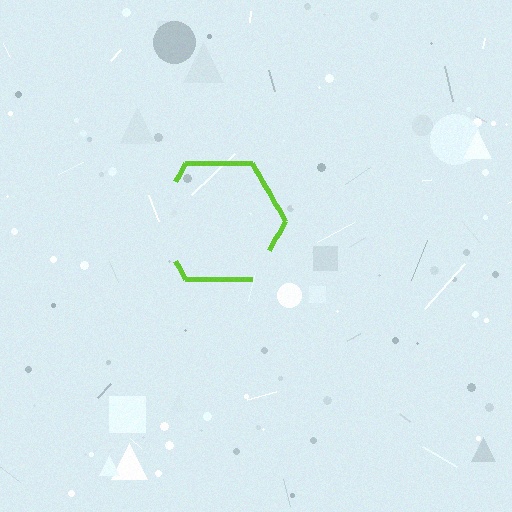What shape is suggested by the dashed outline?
The dashed outline suggests a hexagon.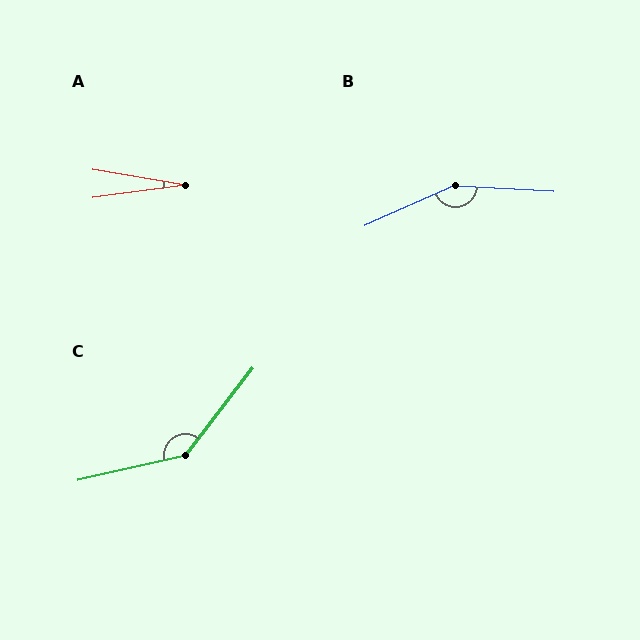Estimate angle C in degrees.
Approximately 140 degrees.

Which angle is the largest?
B, at approximately 153 degrees.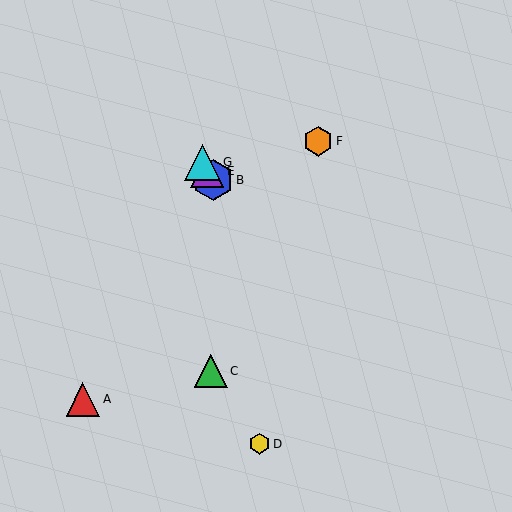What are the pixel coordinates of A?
Object A is at (83, 399).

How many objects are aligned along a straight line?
3 objects (B, E, G) are aligned along a straight line.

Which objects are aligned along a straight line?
Objects B, E, G are aligned along a straight line.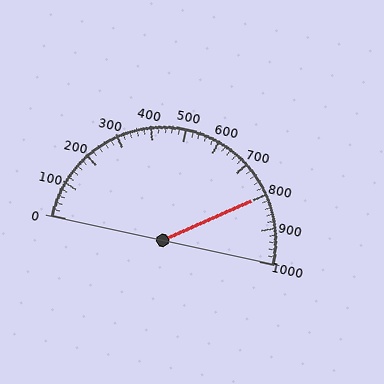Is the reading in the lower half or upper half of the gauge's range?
The reading is in the upper half of the range (0 to 1000).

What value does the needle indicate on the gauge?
The needle indicates approximately 800.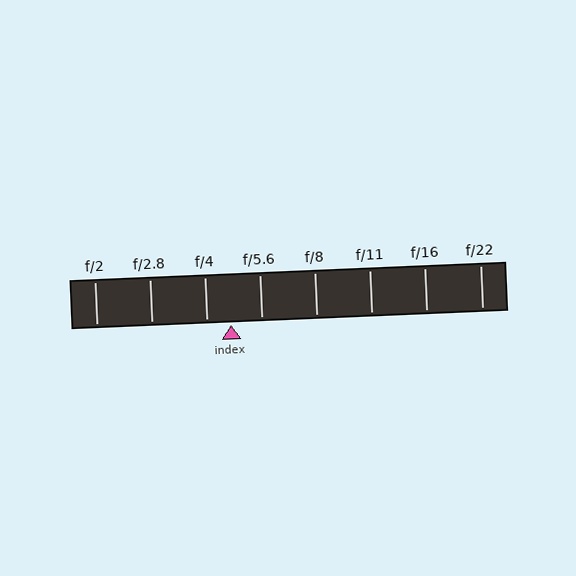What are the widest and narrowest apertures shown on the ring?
The widest aperture shown is f/2 and the narrowest is f/22.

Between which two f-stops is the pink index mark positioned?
The index mark is between f/4 and f/5.6.